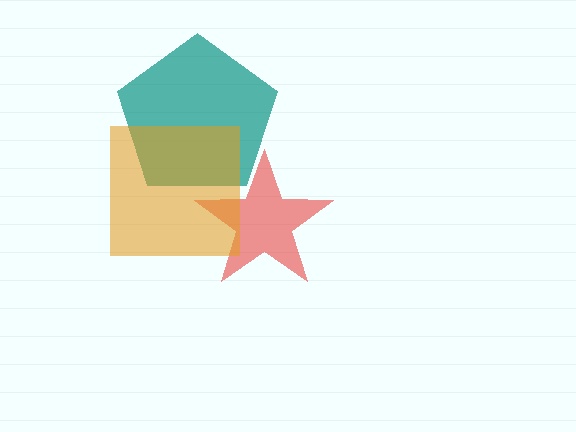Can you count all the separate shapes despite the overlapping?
Yes, there are 3 separate shapes.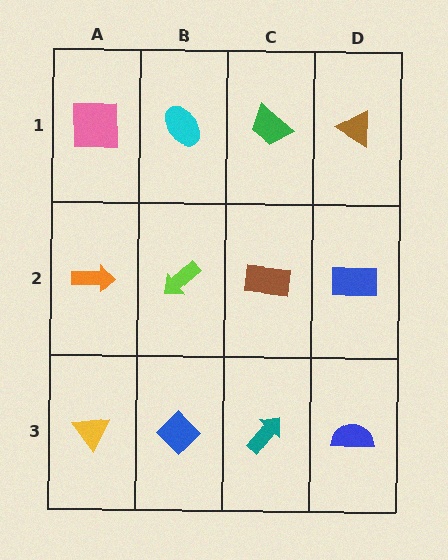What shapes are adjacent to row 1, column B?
A lime arrow (row 2, column B), a pink square (row 1, column A), a green trapezoid (row 1, column C).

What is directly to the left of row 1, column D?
A green trapezoid.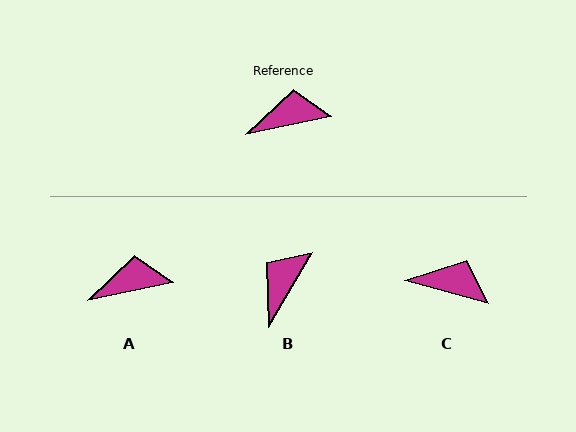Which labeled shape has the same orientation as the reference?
A.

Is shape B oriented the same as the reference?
No, it is off by about 48 degrees.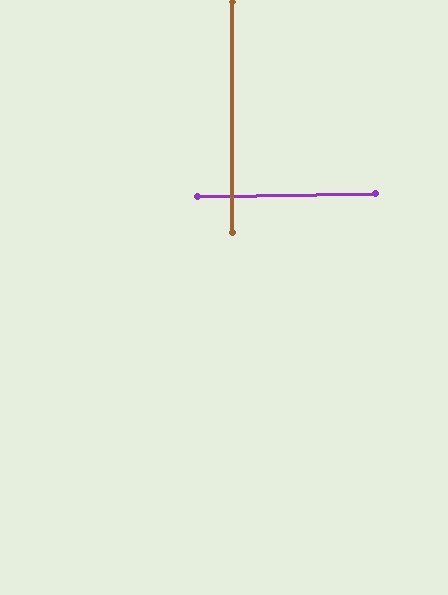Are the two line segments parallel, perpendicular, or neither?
Perpendicular — they meet at approximately 89°.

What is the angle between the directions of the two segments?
Approximately 89 degrees.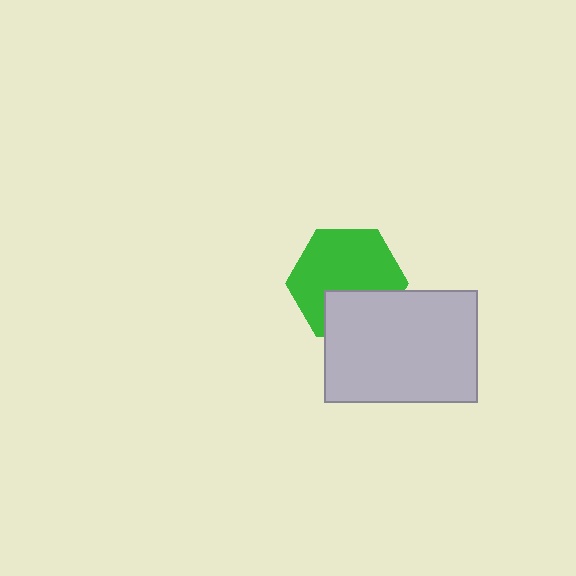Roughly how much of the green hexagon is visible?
Most of it is visible (roughly 67%).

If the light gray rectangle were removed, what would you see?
You would see the complete green hexagon.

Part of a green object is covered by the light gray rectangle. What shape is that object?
It is a hexagon.